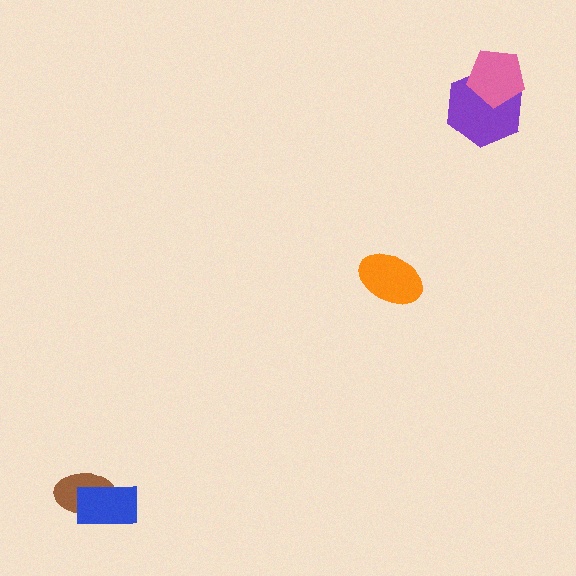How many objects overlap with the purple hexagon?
1 object overlaps with the purple hexagon.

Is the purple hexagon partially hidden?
Yes, it is partially covered by another shape.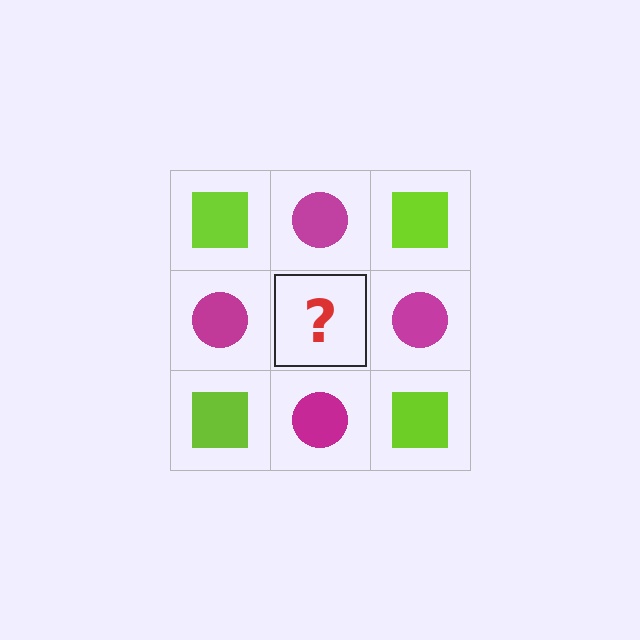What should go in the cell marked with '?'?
The missing cell should contain a lime square.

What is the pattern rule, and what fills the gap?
The rule is that it alternates lime square and magenta circle in a checkerboard pattern. The gap should be filled with a lime square.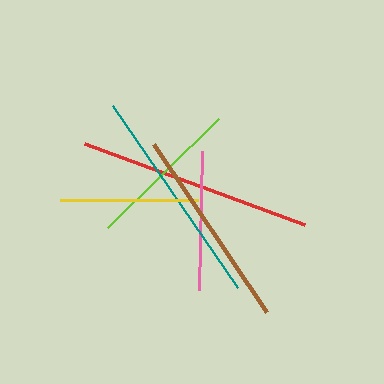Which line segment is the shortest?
The yellow line is the shortest at approximately 138 pixels.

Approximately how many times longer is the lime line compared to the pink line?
The lime line is approximately 1.1 times the length of the pink line.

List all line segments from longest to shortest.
From longest to shortest: red, teal, brown, lime, pink, yellow.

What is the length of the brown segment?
The brown segment is approximately 203 pixels long.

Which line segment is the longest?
The red line is the longest at approximately 234 pixels.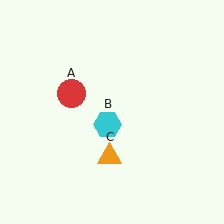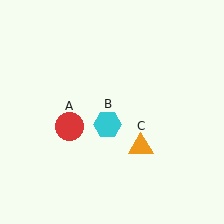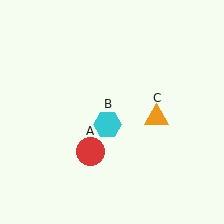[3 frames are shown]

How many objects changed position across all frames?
2 objects changed position: red circle (object A), orange triangle (object C).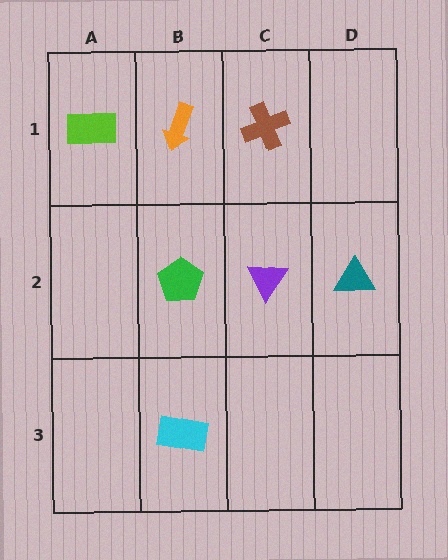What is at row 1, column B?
An orange arrow.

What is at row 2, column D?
A teal triangle.